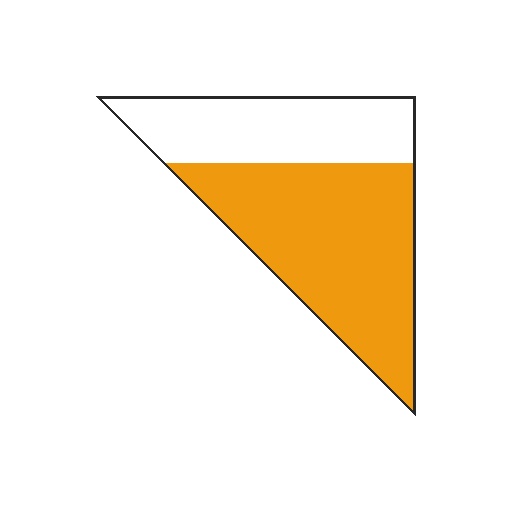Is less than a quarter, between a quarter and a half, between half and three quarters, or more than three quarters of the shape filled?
Between half and three quarters.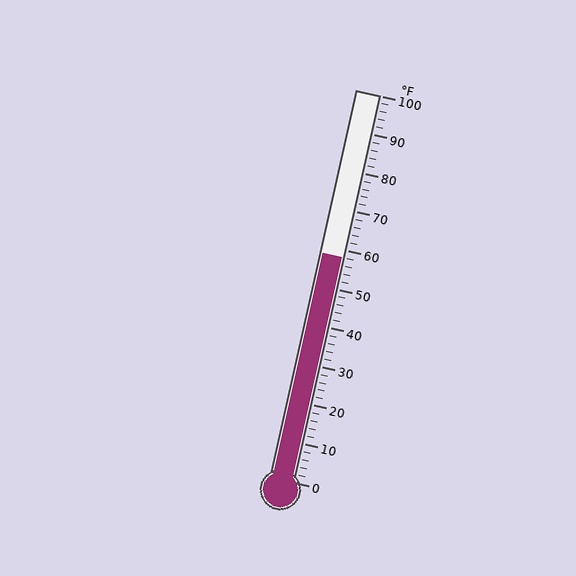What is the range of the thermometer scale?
The thermometer scale ranges from 0°F to 100°F.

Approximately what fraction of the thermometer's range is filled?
The thermometer is filled to approximately 60% of its range.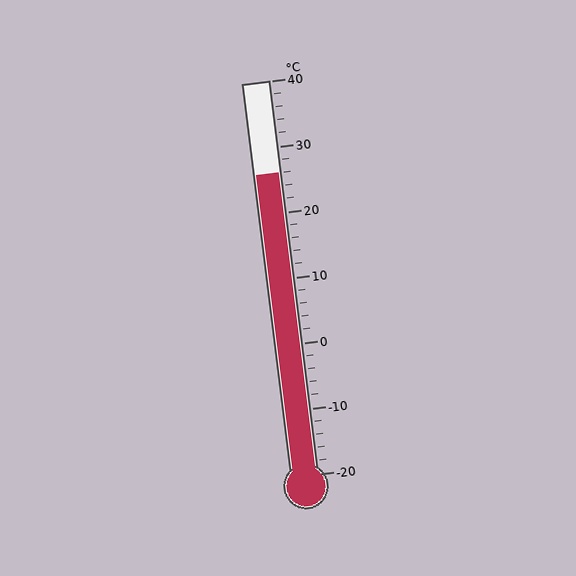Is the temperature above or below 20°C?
The temperature is above 20°C.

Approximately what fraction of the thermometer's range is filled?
The thermometer is filled to approximately 75% of its range.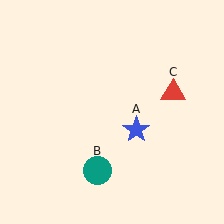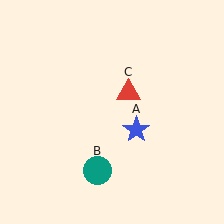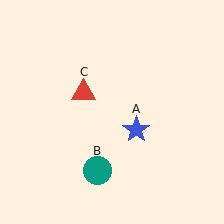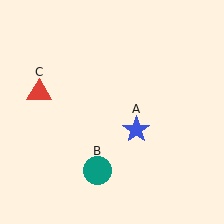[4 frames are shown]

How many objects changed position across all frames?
1 object changed position: red triangle (object C).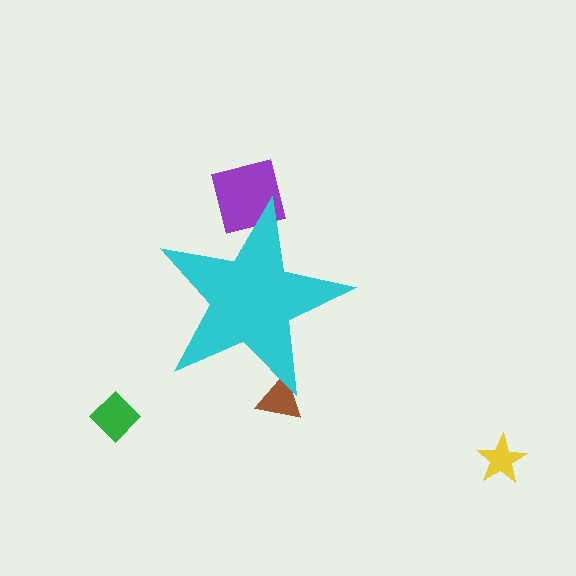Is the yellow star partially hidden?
No, the yellow star is fully visible.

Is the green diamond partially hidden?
No, the green diamond is fully visible.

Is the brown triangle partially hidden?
Yes, the brown triangle is partially hidden behind the cyan star.